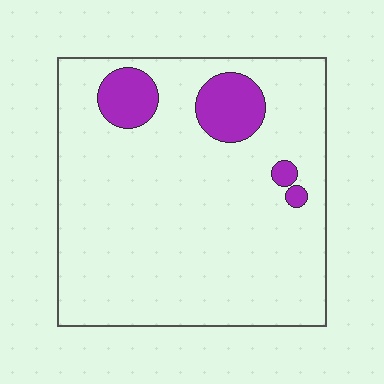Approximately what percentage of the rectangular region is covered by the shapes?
Approximately 10%.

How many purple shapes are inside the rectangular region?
4.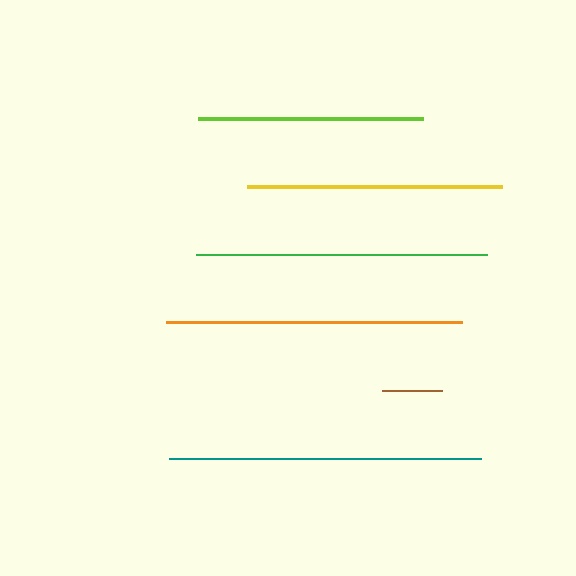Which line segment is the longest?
The teal line is the longest at approximately 312 pixels.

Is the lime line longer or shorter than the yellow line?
The yellow line is longer than the lime line.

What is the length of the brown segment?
The brown segment is approximately 60 pixels long.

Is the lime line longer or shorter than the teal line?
The teal line is longer than the lime line.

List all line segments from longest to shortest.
From longest to shortest: teal, orange, green, yellow, lime, brown.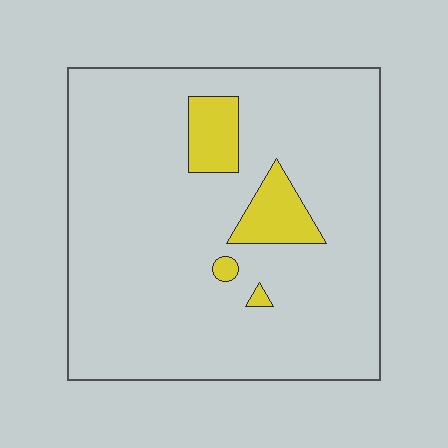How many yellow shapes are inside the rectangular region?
4.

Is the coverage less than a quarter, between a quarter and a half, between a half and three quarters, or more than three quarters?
Less than a quarter.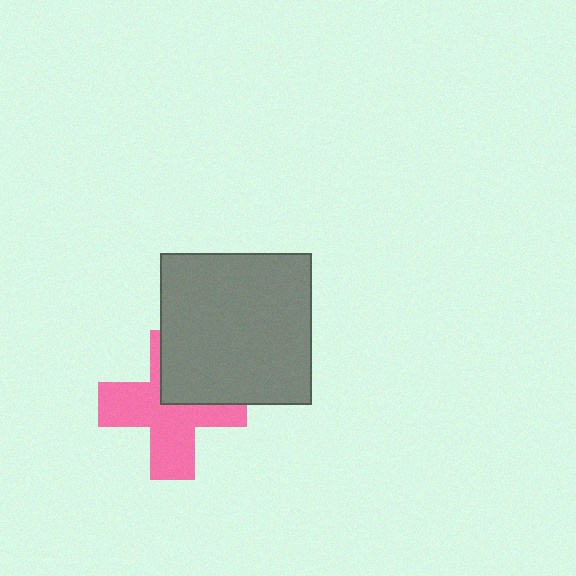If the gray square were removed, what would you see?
You would see the complete pink cross.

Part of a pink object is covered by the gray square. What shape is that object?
It is a cross.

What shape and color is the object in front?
The object in front is a gray square.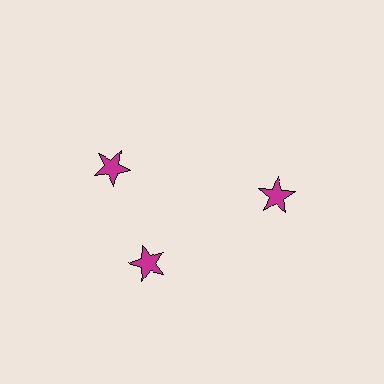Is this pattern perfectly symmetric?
No. The 3 magenta stars are arranged in a ring, but one element near the 11 o'clock position is rotated out of alignment along the ring, breaking the 3-fold rotational symmetry.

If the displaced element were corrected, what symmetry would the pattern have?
It would have 3-fold rotational symmetry — the pattern would map onto itself every 120 degrees.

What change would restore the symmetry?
The symmetry would be restored by rotating it back into even spacing with its neighbors so that all 3 stars sit at equal angles and equal distance from the center.